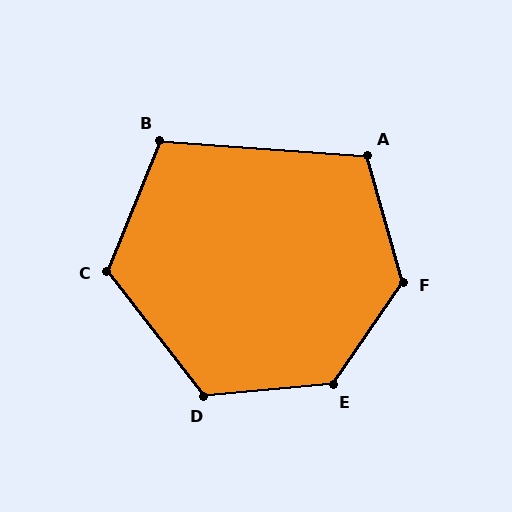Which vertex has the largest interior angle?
E, at approximately 130 degrees.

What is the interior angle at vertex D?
Approximately 122 degrees (obtuse).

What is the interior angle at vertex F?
Approximately 129 degrees (obtuse).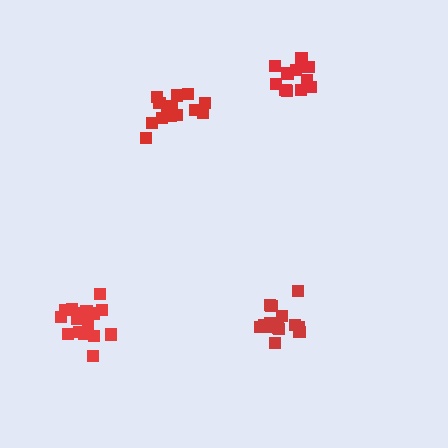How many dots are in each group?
Group 1: 15 dots, Group 2: 12 dots, Group 3: 15 dots, Group 4: 17 dots (59 total).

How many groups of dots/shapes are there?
There are 4 groups.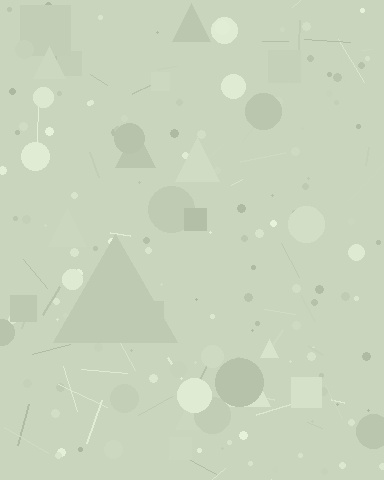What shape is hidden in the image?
A triangle is hidden in the image.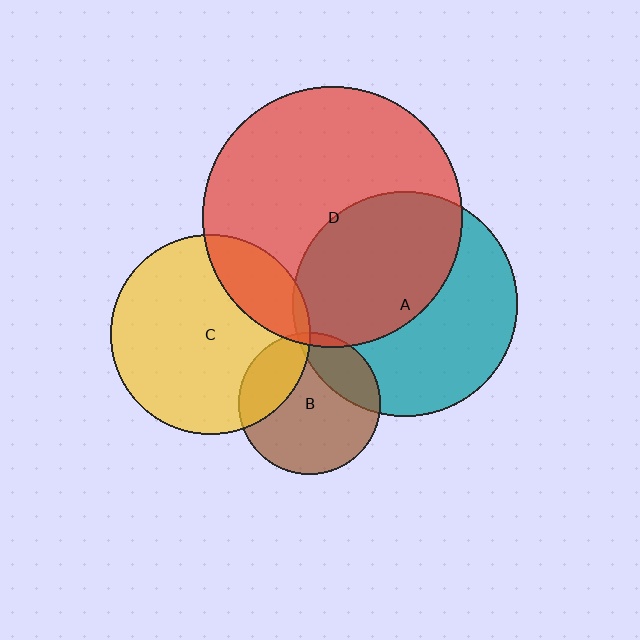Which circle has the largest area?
Circle D (red).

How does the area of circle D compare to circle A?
Approximately 1.3 times.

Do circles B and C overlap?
Yes.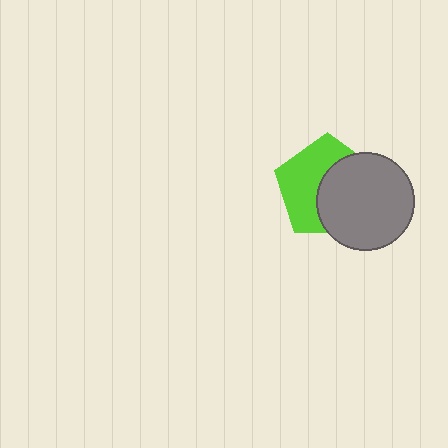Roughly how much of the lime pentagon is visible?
About half of it is visible (roughly 50%).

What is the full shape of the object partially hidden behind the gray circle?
The partially hidden object is a lime pentagon.